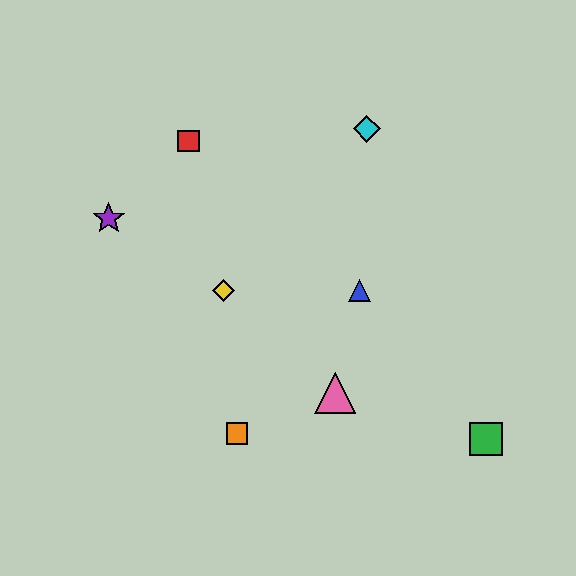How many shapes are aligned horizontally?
2 shapes (the blue triangle, the yellow diamond) are aligned horizontally.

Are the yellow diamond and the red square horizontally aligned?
No, the yellow diamond is at y≈291 and the red square is at y≈141.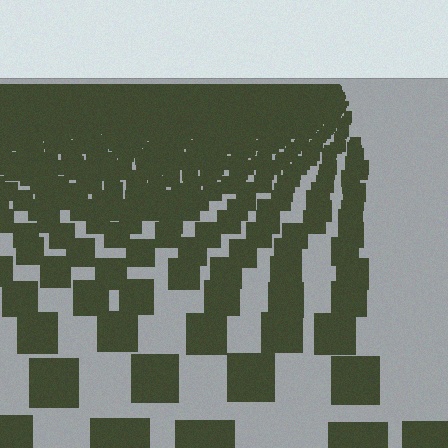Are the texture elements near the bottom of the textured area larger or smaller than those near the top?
Larger. Near the bottom, elements are closer to the viewer and appear at a bigger on-screen size.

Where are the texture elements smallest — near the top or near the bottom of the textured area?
Near the top.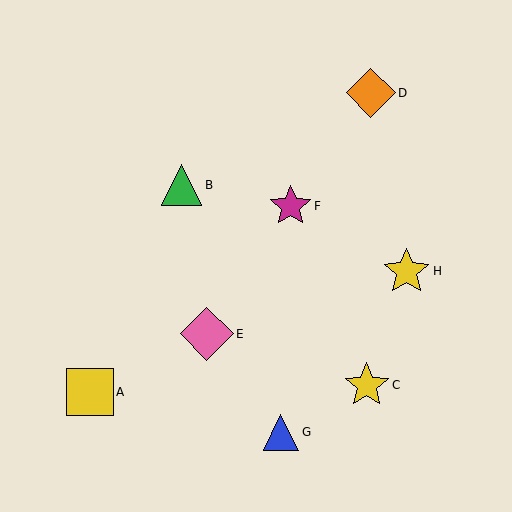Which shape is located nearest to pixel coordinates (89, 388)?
The yellow square (labeled A) at (90, 392) is nearest to that location.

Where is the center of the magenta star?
The center of the magenta star is at (291, 206).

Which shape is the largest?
The pink diamond (labeled E) is the largest.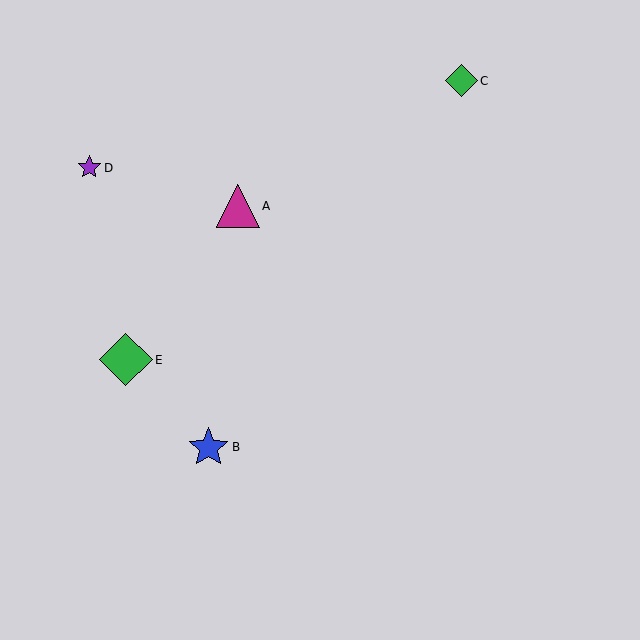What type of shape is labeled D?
Shape D is a purple star.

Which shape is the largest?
The green diamond (labeled E) is the largest.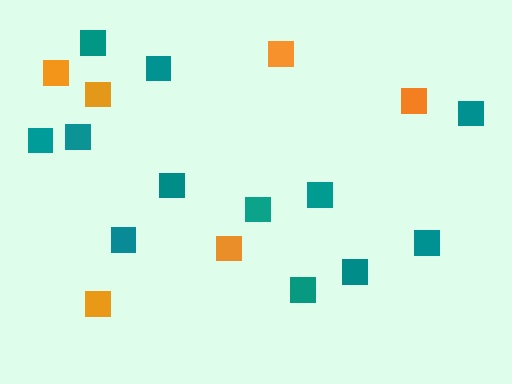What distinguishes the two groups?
There are 2 groups: one group of orange squares (6) and one group of teal squares (12).